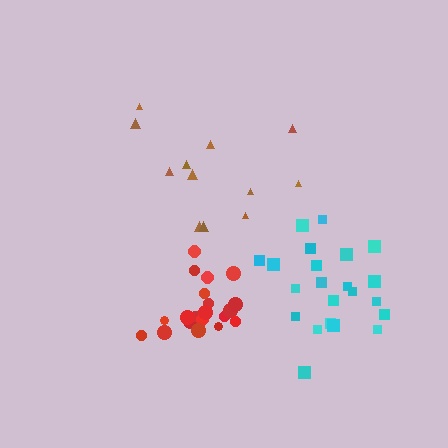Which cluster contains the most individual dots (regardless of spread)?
Cyan (22).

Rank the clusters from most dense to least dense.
red, cyan, brown.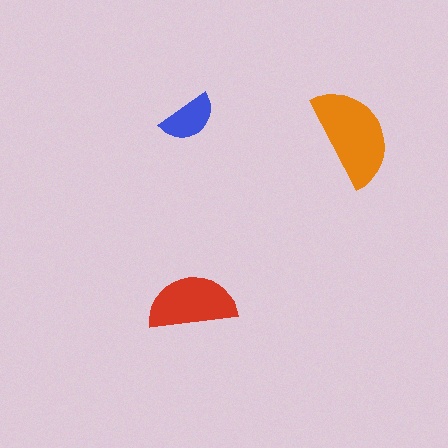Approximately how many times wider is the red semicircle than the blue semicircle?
About 1.5 times wider.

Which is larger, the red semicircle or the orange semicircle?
The orange one.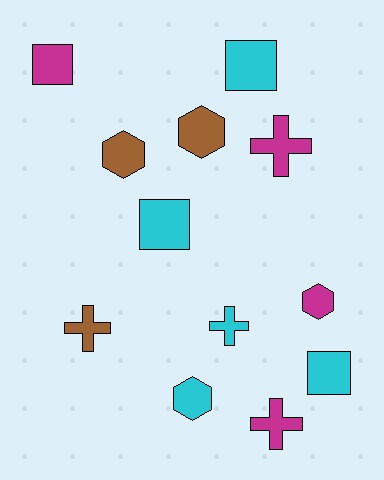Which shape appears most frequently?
Hexagon, with 4 objects.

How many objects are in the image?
There are 12 objects.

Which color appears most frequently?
Cyan, with 5 objects.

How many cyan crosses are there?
There is 1 cyan cross.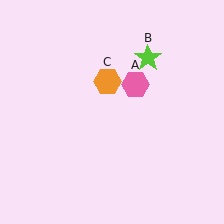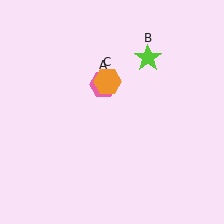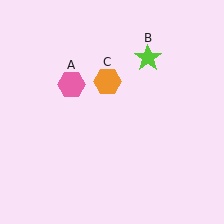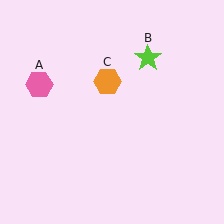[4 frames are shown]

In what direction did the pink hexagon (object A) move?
The pink hexagon (object A) moved left.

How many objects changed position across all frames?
1 object changed position: pink hexagon (object A).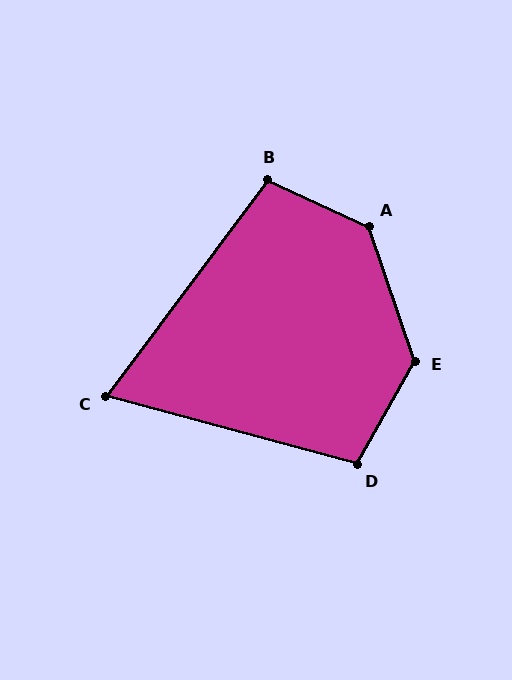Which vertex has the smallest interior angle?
C, at approximately 68 degrees.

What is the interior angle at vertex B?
Approximately 102 degrees (obtuse).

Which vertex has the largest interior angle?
A, at approximately 133 degrees.